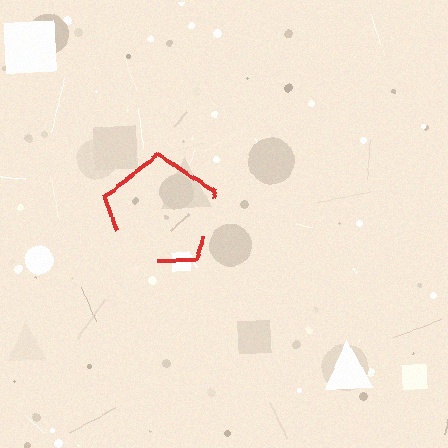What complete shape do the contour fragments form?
The contour fragments form a pentagon.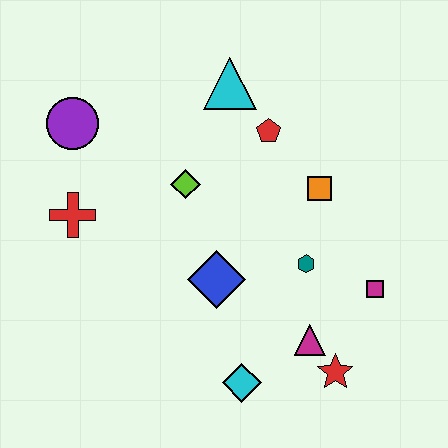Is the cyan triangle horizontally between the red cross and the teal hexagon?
Yes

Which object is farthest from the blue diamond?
The purple circle is farthest from the blue diamond.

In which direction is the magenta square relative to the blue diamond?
The magenta square is to the right of the blue diamond.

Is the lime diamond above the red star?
Yes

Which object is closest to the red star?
The magenta triangle is closest to the red star.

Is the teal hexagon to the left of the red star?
Yes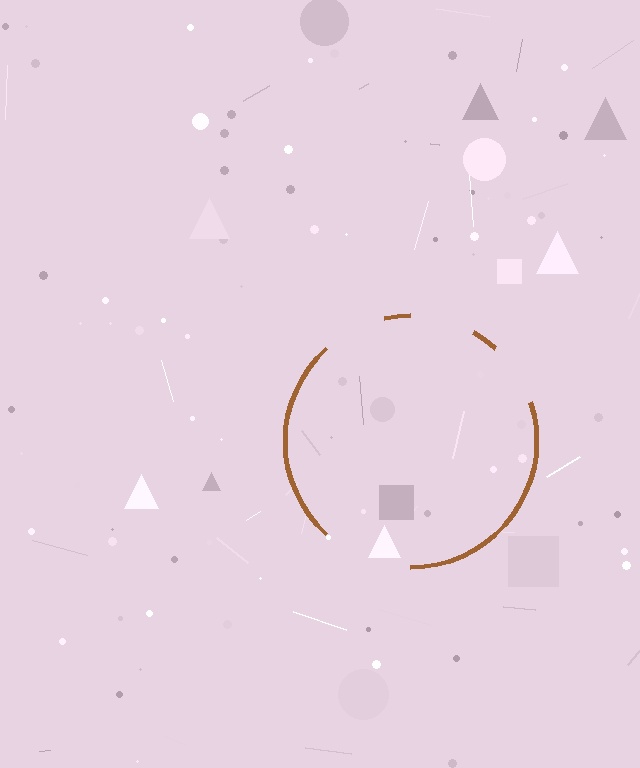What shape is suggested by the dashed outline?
The dashed outline suggests a circle.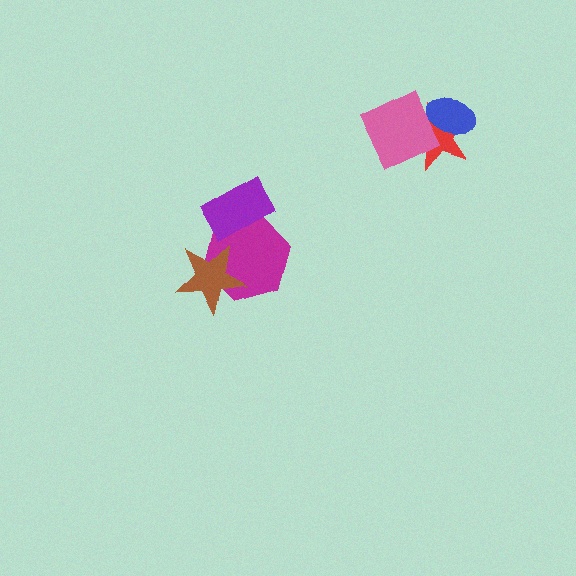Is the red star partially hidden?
Yes, it is partially covered by another shape.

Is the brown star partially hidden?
No, no other shape covers it.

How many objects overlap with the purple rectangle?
1 object overlaps with the purple rectangle.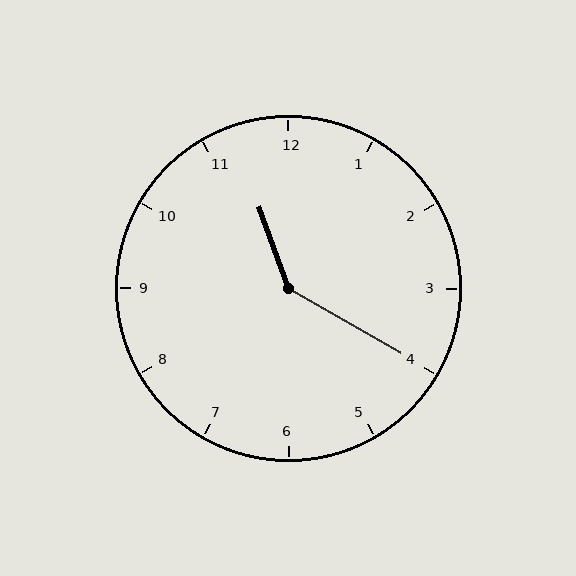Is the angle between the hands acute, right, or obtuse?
It is obtuse.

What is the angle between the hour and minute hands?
Approximately 140 degrees.